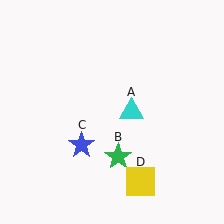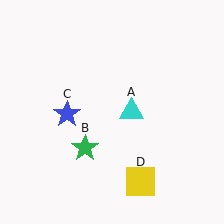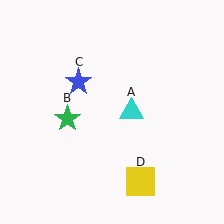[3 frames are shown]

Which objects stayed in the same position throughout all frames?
Cyan triangle (object A) and yellow square (object D) remained stationary.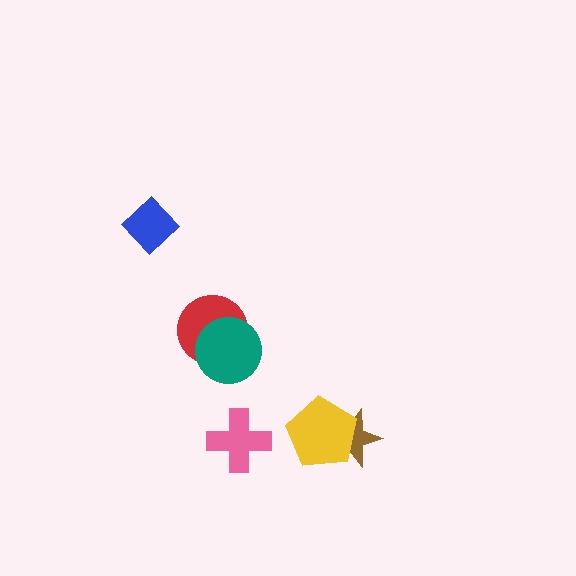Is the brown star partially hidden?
Yes, it is partially covered by another shape.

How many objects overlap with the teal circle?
1 object overlaps with the teal circle.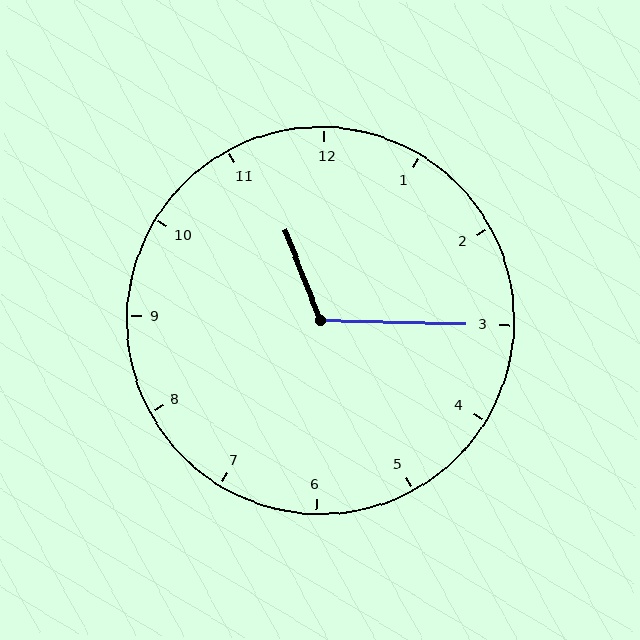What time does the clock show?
11:15.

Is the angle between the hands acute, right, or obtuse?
It is obtuse.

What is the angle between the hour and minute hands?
Approximately 112 degrees.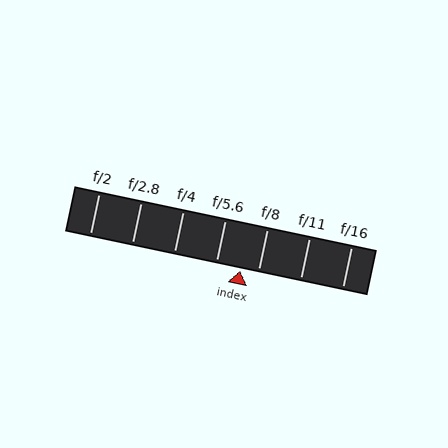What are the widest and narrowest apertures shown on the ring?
The widest aperture shown is f/2 and the narrowest is f/16.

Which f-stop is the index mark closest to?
The index mark is closest to f/8.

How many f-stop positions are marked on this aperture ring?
There are 7 f-stop positions marked.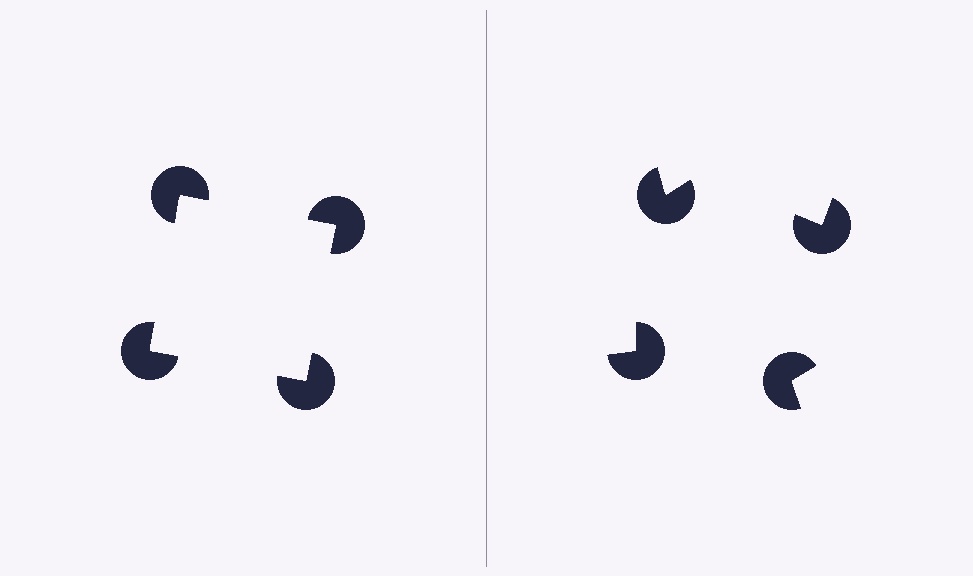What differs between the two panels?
The pac-man discs are positioned identically on both sides; only the wedge orientations differ. On the left they align to a square; on the right they are misaligned.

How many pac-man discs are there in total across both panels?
8 — 4 on each side.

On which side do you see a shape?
An illusory square appears on the left side. On the right side the wedge cuts are rotated, so no coherent shape forms.